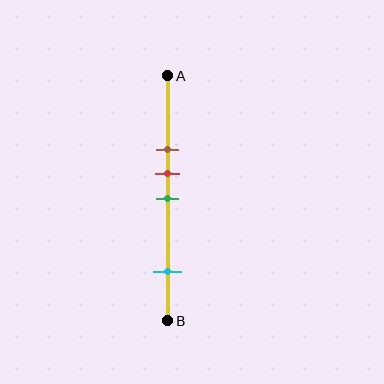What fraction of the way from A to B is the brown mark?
The brown mark is approximately 30% (0.3) of the way from A to B.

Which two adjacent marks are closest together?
The red and green marks are the closest adjacent pair.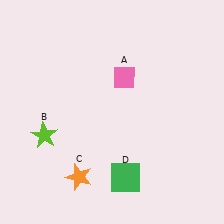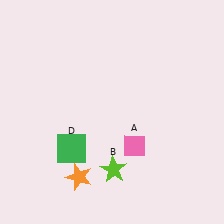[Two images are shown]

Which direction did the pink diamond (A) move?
The pink diamond (A) moved down.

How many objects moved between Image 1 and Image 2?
3 objects moved between the two images.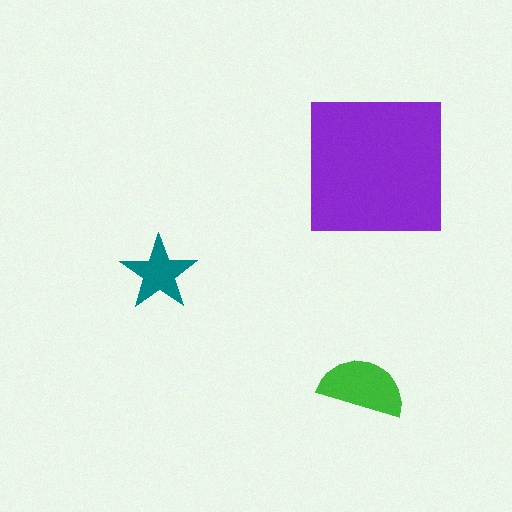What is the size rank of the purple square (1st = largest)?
1st.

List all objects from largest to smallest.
The purple square, the green semicircle, the teal star.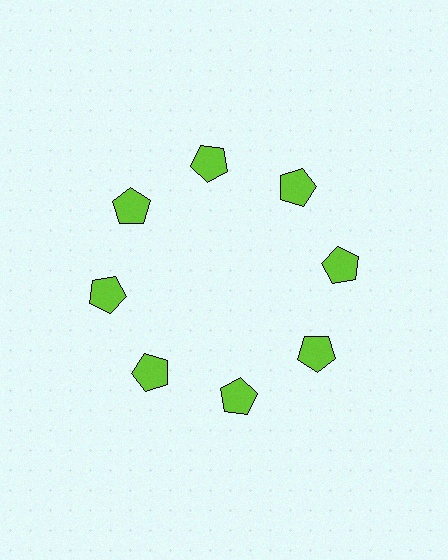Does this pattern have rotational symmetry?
Yes, this pattern has 8-fold rotational symmetry. It looks the same after rotating 45 degrees around the center.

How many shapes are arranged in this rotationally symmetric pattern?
There are 8 shapes, arranged in 8 groups of 1.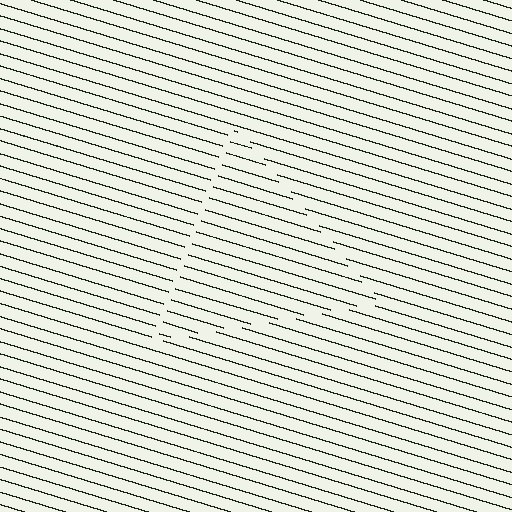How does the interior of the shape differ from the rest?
The interior of the shape contains the same grating, shifted by half a period — the contour is defined by the phase discontinuity where line-ends from the inner and outer gratings abut.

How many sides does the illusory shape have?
3 sides — the line-ends trace a triangle.